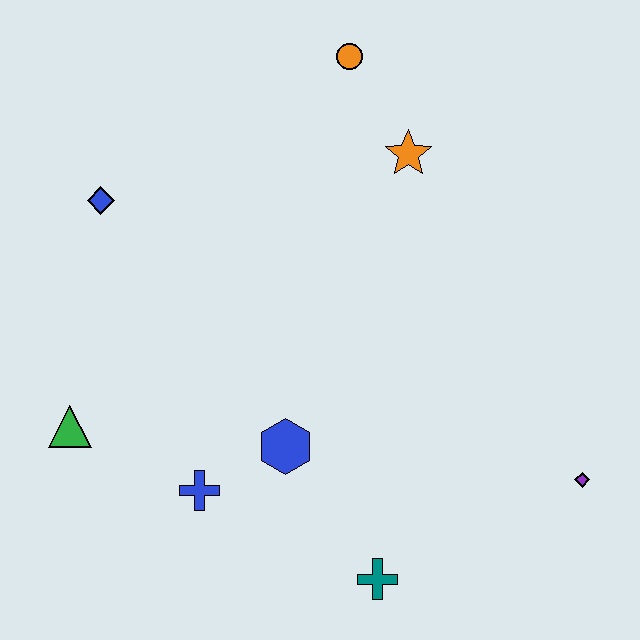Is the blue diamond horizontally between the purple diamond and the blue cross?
No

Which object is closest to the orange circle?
The orange star is closest to the orange circle.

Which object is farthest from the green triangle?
The purple diamond is farthest from the green triangle.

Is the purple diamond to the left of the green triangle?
No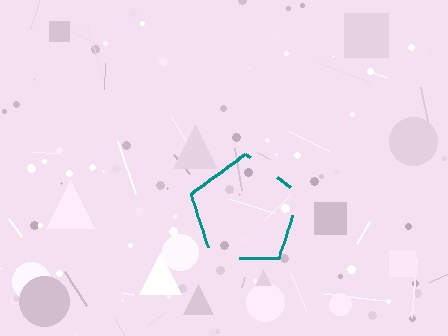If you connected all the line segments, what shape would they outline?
They would outline a pentagon.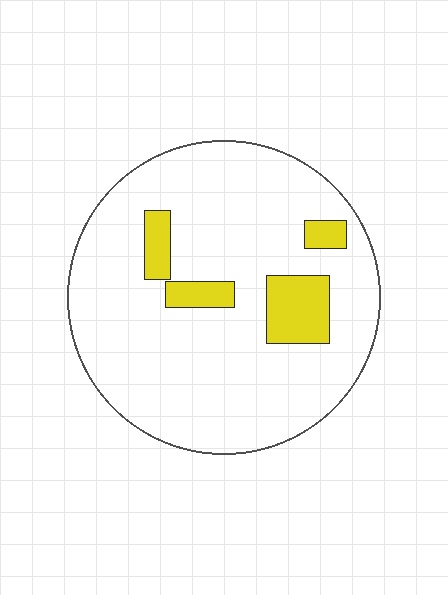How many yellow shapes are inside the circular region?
4.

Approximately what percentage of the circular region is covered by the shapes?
Approximately 10%.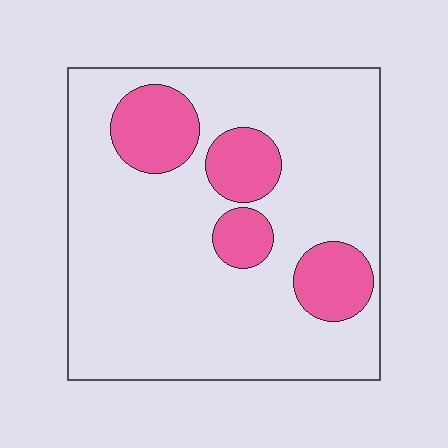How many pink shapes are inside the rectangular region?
4.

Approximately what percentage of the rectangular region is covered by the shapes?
Approximately 20%.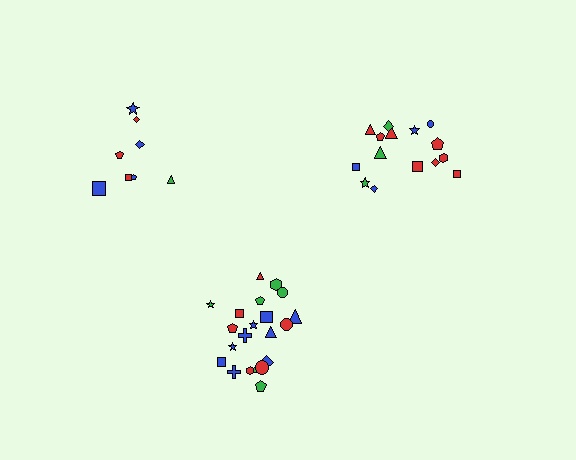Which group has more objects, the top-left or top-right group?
The top-right group.